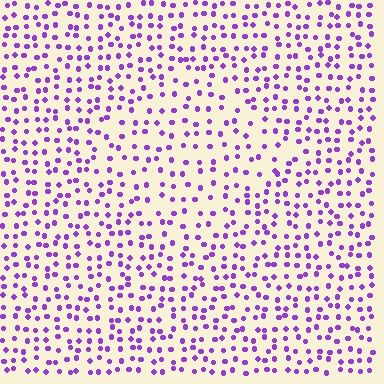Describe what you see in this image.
The image contains small purple elements arranged at two different densities. A diamond-shaped region is visible where the elements are less densely packed than the surrounding area.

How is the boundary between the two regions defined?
The boundary is defined by a change in element density (approximately 1.5x ratio). All elements are the same color, size, and shape.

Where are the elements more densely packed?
The elements are more densely packed outside the diamond boundary.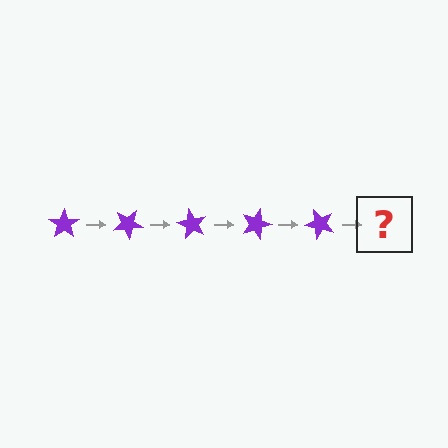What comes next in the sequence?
The next element should be a purple star rotated 150 degrees.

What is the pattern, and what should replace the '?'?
The pattern is that the star rotates 30 degrees each step. The '?' should be a purple star rotated 150 degrees.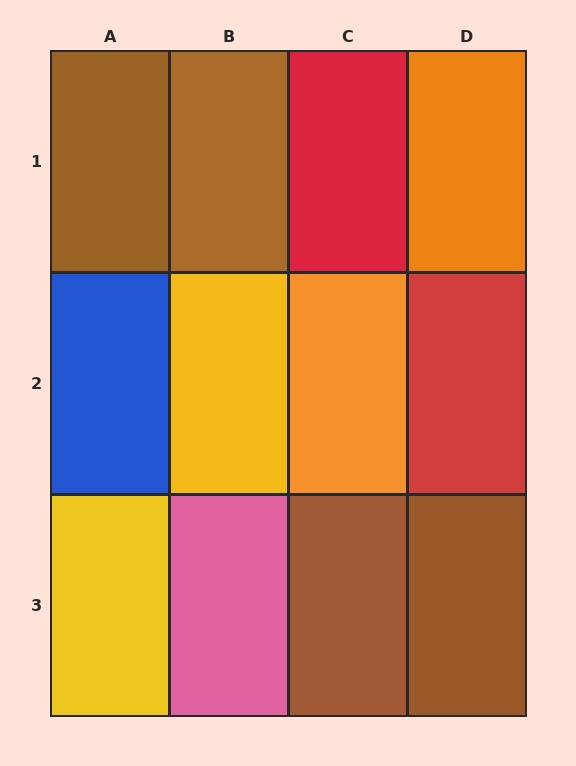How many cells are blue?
1 cell is blue.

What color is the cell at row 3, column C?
Brown.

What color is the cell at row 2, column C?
Orange.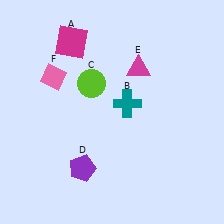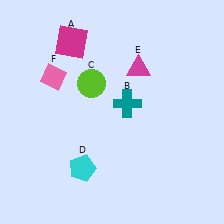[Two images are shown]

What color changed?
The pentagon (D) changed from purple in Image 1 to cyan in Image 2.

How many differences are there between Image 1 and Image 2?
There is 1 difference between the two images.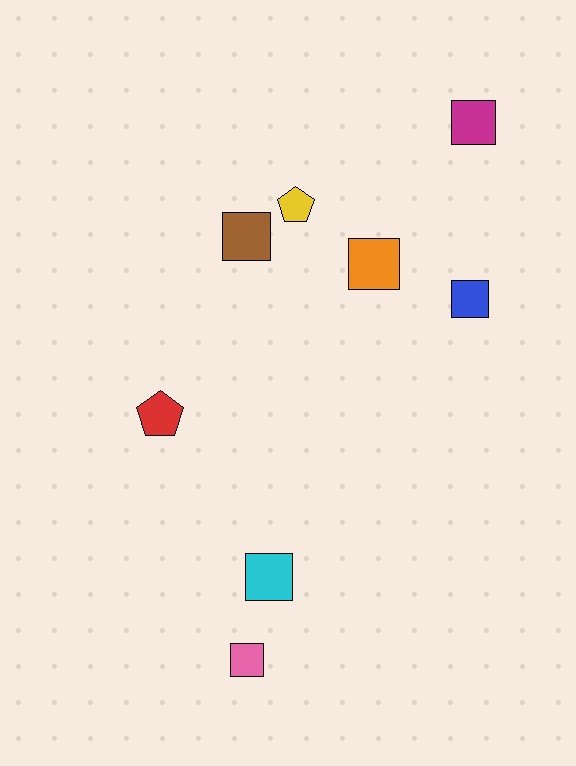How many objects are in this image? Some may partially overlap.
There are 8 objects.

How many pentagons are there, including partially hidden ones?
There are 2 pentagons.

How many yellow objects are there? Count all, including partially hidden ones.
There is 1 yellow object.